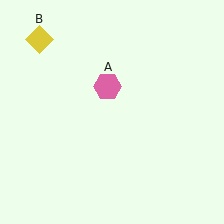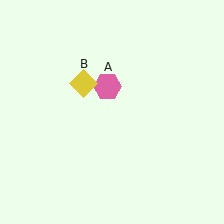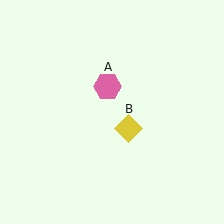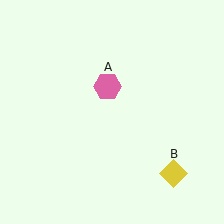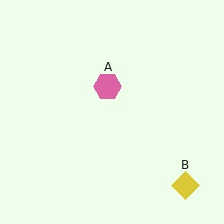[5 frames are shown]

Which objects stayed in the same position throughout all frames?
Pink hexagon (object A) remained stationary.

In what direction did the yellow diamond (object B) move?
The yellow diamond (object B) moved down and to the right.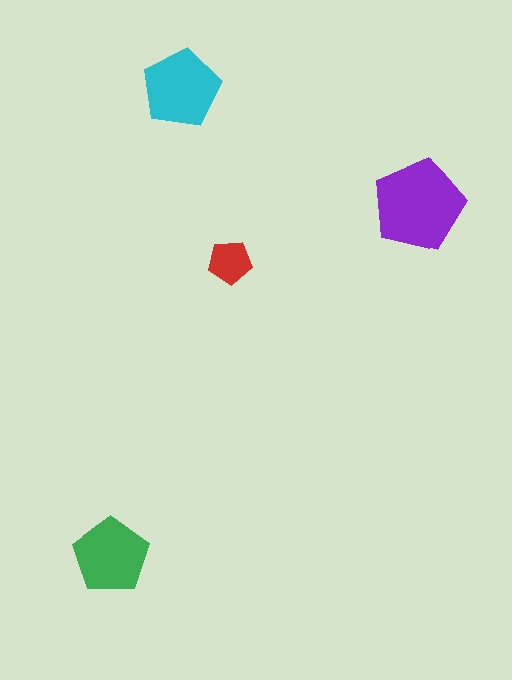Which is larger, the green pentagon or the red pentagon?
The green one.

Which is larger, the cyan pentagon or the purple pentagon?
The purple one.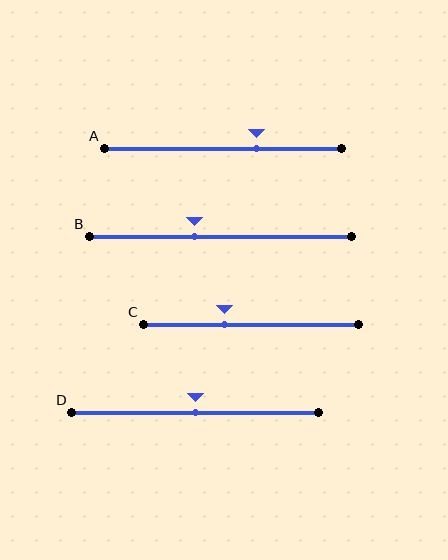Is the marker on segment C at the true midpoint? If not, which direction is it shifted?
No, the marker on segment C is shifted to the left by about 12% of the segment length.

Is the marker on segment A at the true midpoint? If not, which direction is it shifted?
No, the marker on segment A is shifted to the right by about 14% of the segment length.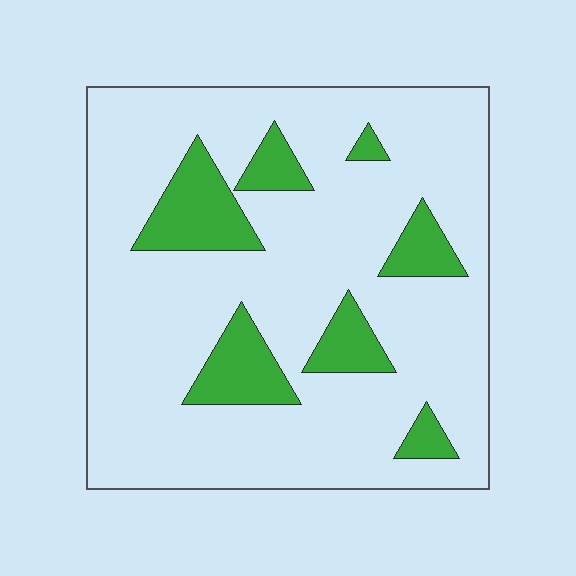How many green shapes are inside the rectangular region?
7.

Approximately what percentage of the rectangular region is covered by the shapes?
Approximately 15%.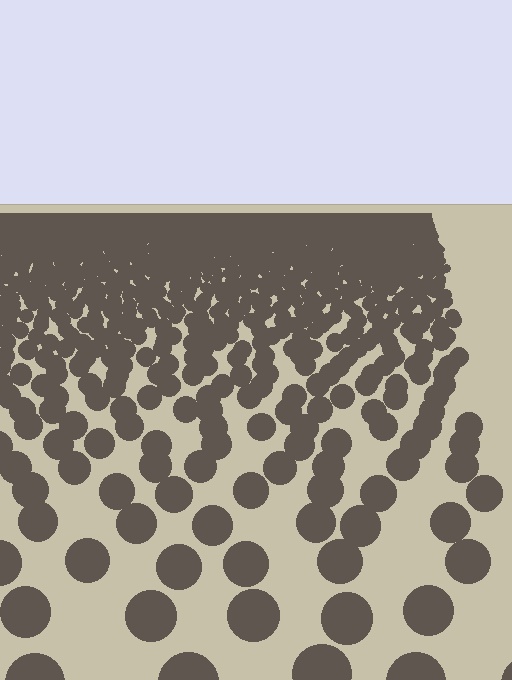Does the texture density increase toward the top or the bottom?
Density increases toward the top.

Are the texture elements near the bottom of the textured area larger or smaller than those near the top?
Larger. Near the bottom, elements are closer to the viewer and appear at a bigger on-screen size.